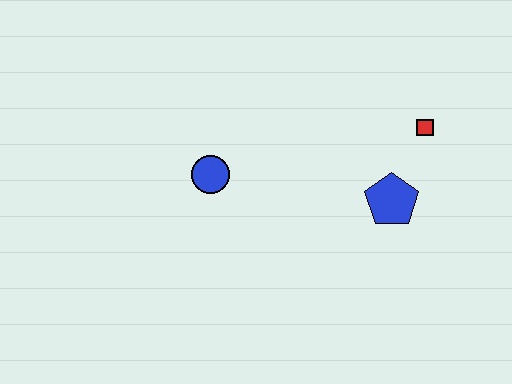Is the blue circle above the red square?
No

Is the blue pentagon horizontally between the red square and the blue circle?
Yes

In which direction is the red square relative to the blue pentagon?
The red square is above the blue pentagon.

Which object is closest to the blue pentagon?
The red square is closest to the blue pentagon.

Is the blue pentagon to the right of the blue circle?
Yes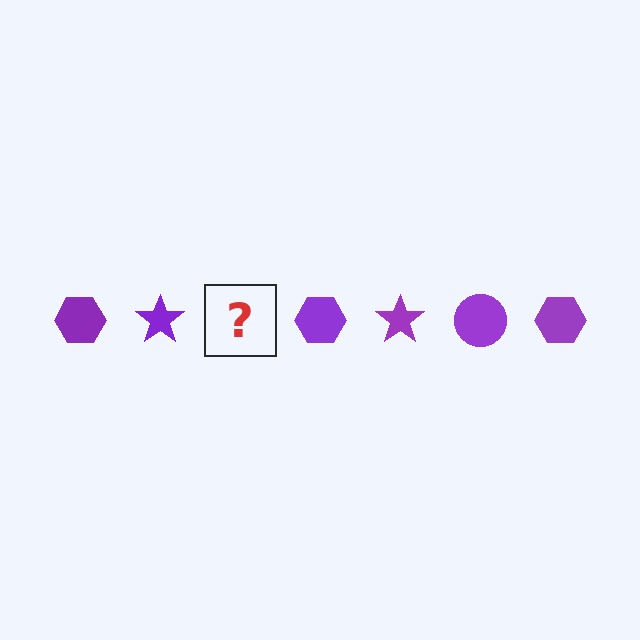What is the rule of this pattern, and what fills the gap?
The rule is that the pattern cycles through hexagon, star, circle shapes in purple. The gap should be filled with a purple circle.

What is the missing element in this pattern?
The missing element is a purple circle.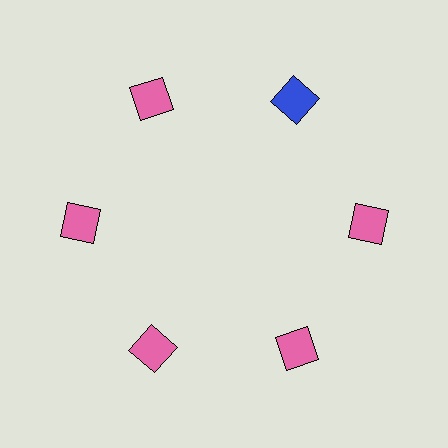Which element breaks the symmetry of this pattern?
The blue square at roughly the 1 o'clock position breaks the symmetry. All other shapes are pink squares.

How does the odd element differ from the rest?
It has a different color: blue instead of pink.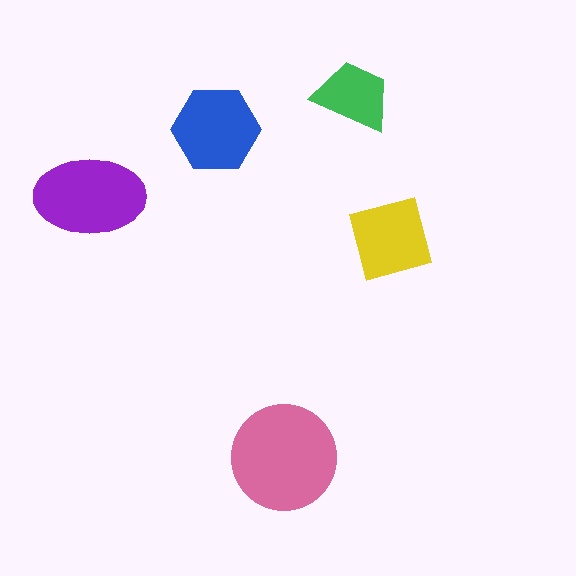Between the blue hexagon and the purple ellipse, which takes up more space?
The purple ellipse.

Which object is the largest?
The pink circle.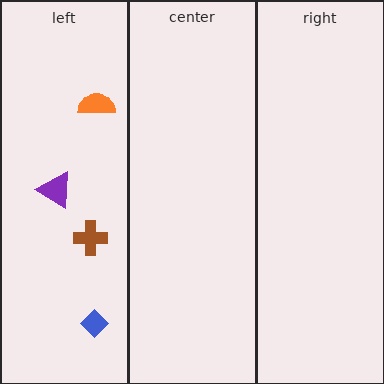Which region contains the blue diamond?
The left region.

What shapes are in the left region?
The purple triangle, the brown cross, the blue diamond, the orange semicircle.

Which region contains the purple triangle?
The left region.